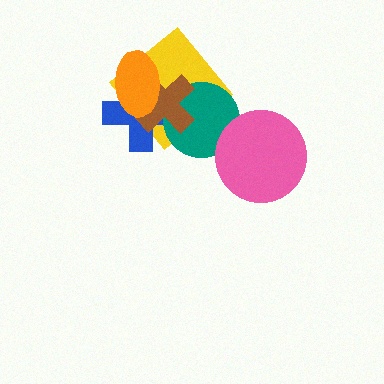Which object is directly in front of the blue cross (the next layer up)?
The teal circle is directly in front of the blue cross.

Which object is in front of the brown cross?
The orange ellipse is in front of the brown cross.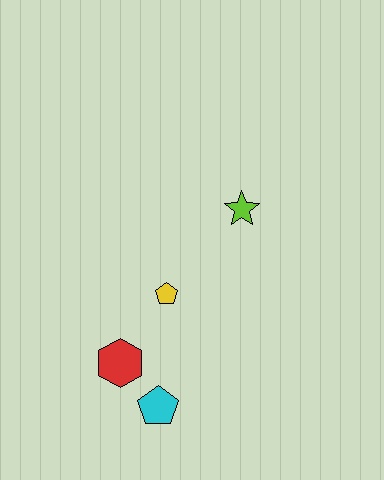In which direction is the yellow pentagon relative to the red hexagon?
The yellow pentagon is above the red hexagon.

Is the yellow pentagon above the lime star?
No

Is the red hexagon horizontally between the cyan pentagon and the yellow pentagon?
No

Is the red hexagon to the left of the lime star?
Yes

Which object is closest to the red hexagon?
The cyan pentagon is closest to the red hexagon.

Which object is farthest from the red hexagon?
The lime star is farthest from the red hexagon.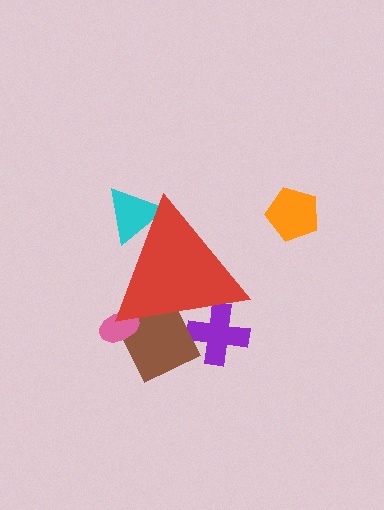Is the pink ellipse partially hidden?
Yes, the pink ellipse is partially hidden behind the red triangle.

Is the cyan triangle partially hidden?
Yes, the cyan triangle is partially hidden behind the red triangle.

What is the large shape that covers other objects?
A red triangle.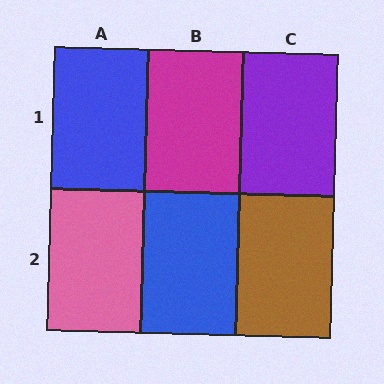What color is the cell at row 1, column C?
Purple.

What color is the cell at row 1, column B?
Magenta.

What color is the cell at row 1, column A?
Blue.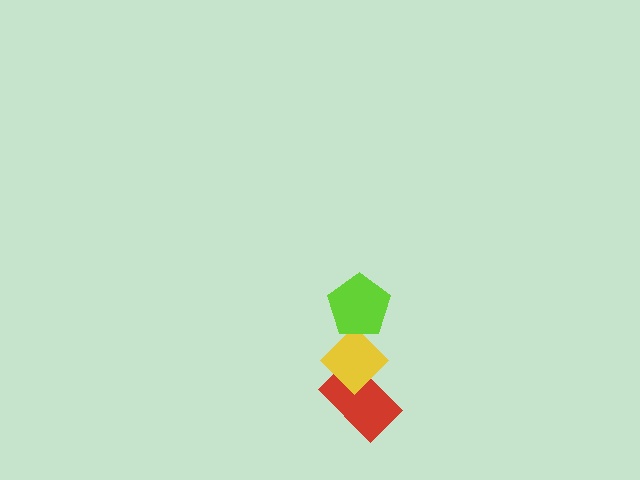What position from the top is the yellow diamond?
The yellow diamond is 2nd from the top.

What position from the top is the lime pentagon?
The lime pentagon is 1st from the top.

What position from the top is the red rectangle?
The red rectangle is 3rd from the top.